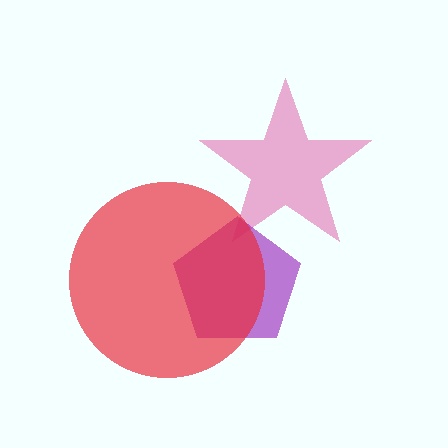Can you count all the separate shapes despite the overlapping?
Yes, there are 3 separate shapes.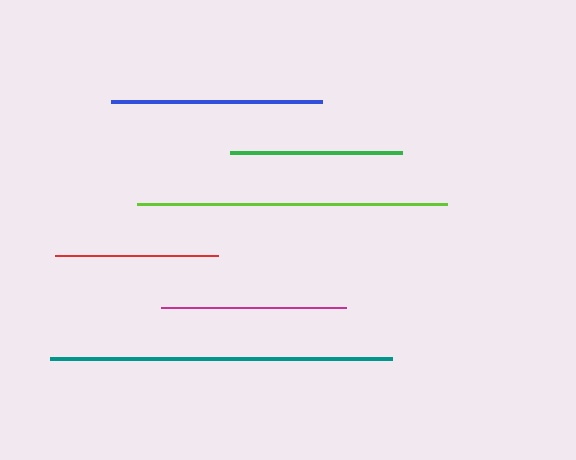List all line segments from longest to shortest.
From longest to shortest: teal, lime, blue, magenta, green, red.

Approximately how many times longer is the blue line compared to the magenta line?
The blue line is approximately 1.1 times the length of the magenta line.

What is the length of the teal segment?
The teal segment is approximately 341 pixels long.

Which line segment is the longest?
The teal line is the longest at approximately 341 pixels.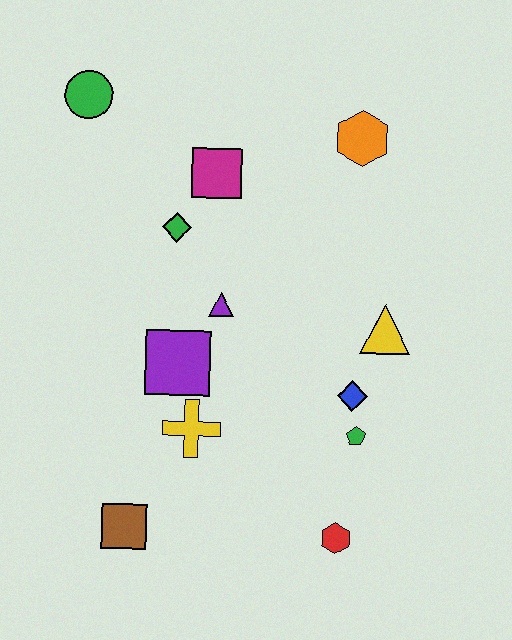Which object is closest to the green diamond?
The magenta square is closest to the green diamond.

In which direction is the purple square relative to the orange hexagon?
The purple square is below the orange hexagon.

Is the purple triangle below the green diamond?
Yes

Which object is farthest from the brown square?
The orange hexagon is farthest from the brown square.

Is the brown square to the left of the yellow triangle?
Yes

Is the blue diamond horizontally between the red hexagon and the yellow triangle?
Yes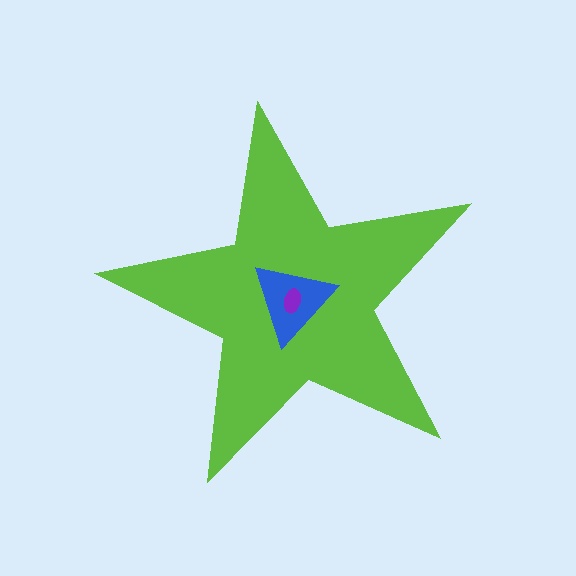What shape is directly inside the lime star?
The blue triangle.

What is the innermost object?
The purple ellipse.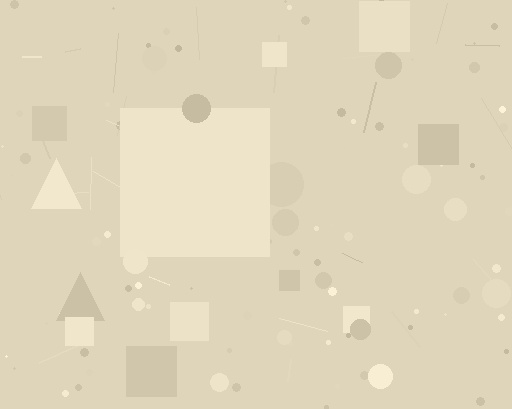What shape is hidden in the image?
A square is hidden in the image.